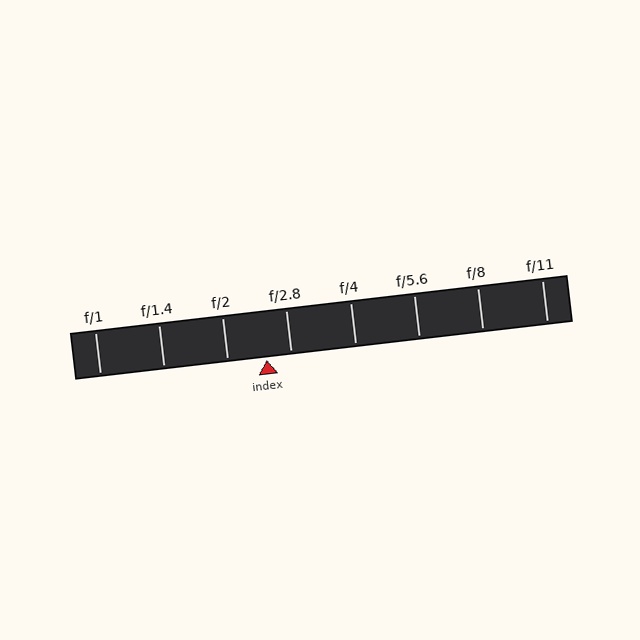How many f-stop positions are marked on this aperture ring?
There are 8 f-stop positions marked.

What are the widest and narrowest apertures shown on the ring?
The widest aperture shown is f/1 and the narrowest is f/11.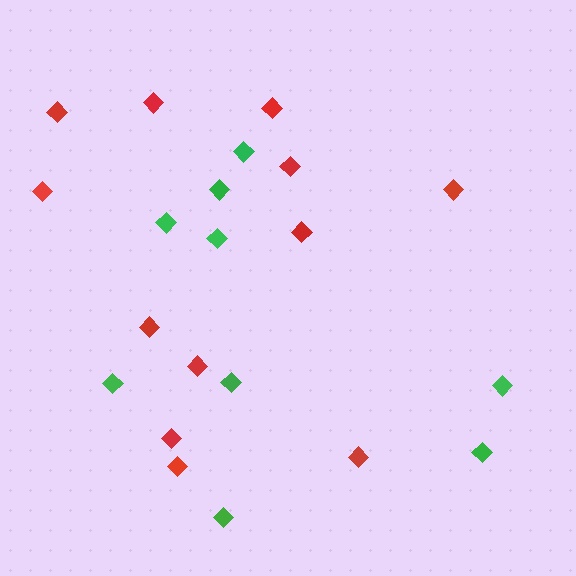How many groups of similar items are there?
There are 2 groups: one group of green diamonds (9) and one group of red diamonds (12).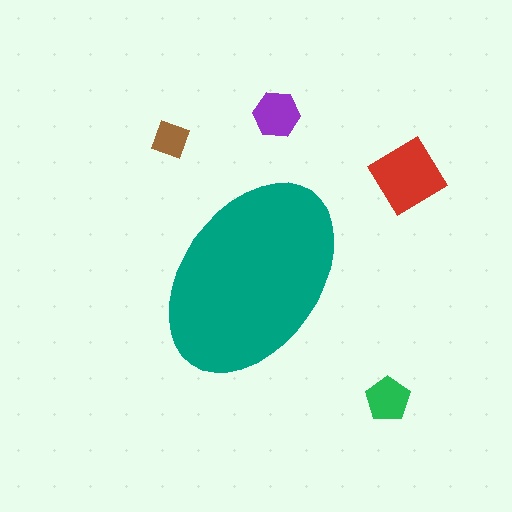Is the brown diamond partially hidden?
No, the brown diamond is fully visible.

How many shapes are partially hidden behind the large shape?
0 shapes are partially hidden.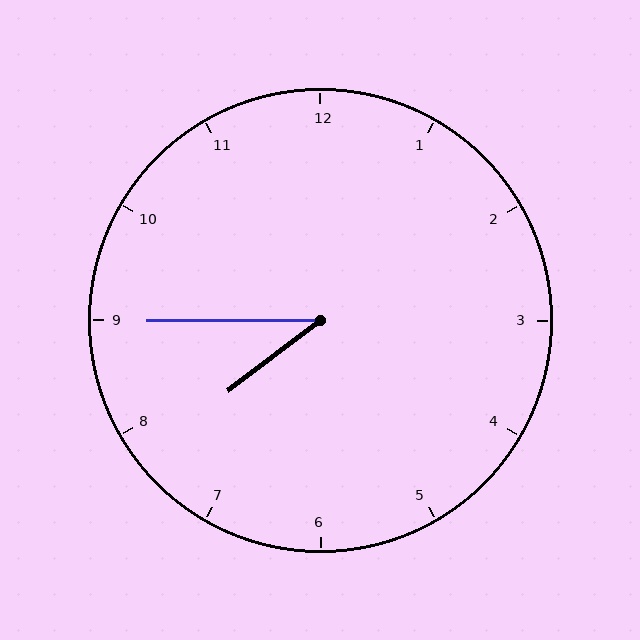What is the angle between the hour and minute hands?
Approximately 38 degrees.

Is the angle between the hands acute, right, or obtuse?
It is acute.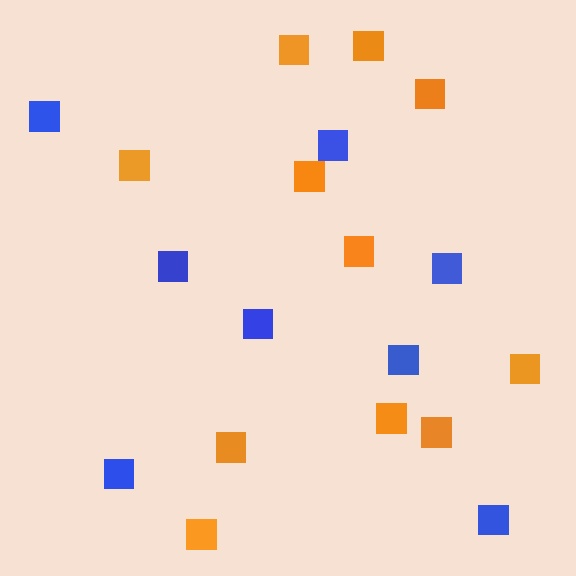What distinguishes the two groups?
There are 2 groups: one group of blue squares (8) and one group of orange squares (11).